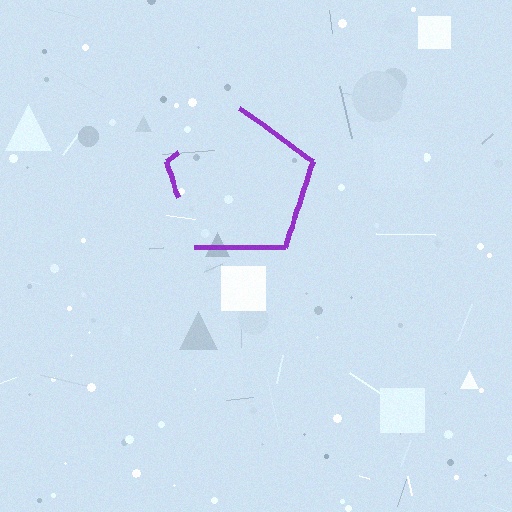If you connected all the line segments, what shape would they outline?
They would outline a pentagon.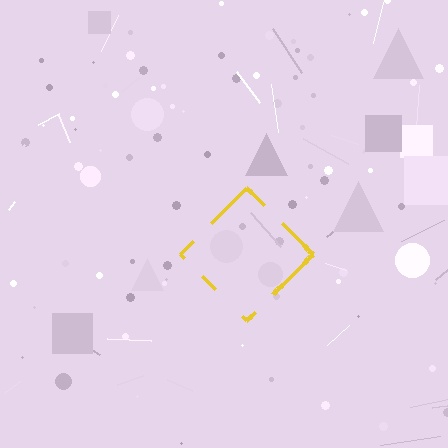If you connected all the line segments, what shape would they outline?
They would outline a diamond.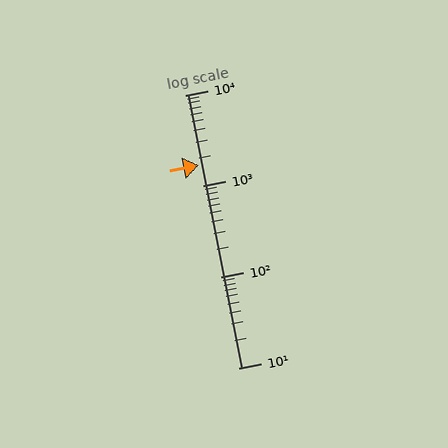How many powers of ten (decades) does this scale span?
The scale spans 3 decades, from 10 to 10000.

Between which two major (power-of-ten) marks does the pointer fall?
The pointer is between 1000 and 10000.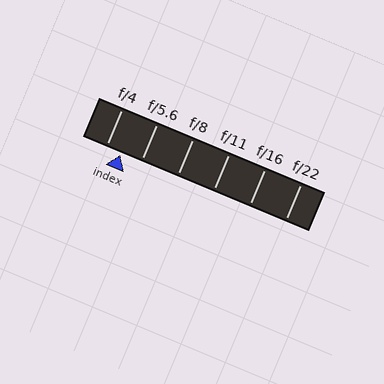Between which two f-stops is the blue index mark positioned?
The index mark is between f/4 and f/5.6.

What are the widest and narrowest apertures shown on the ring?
The widest aperture shown is f/4 and the narrowest is f/22.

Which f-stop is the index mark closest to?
The index mark is closest to f/4.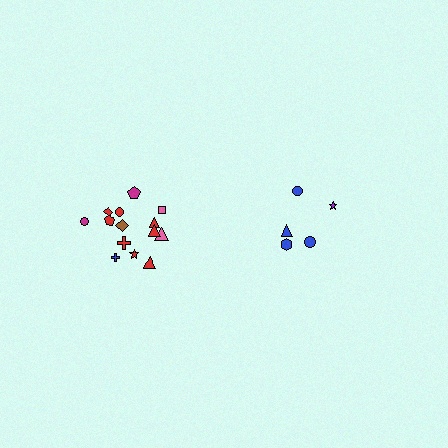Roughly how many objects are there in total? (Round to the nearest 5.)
Roughly 20 objects in total.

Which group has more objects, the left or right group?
The left group.